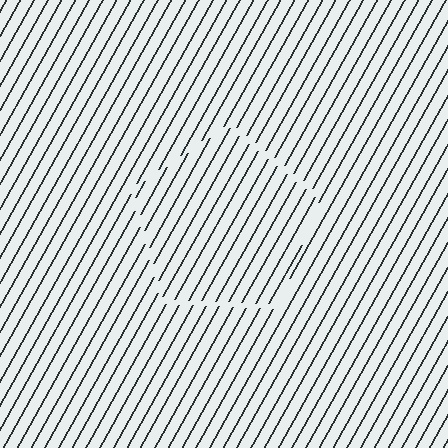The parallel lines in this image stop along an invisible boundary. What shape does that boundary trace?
An illusory pentagon. The interior of the shape contains the same grating, shifted by half a period — the contour is defined by the phase discontinuity where line-ends from the inner and outer gratings abut.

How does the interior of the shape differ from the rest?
The interior of the shape contains the same grating, shifted by half a period — the contour is defined by the phase discontinuity where line-ends from the inner and outer gratings abut.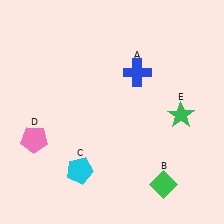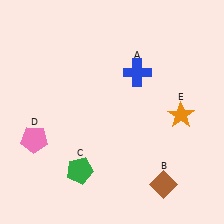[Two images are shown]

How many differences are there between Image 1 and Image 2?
There are 3 differences between the two images.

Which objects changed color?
B changed from green to brown. C changed from cyan to green. E changed from green to orange.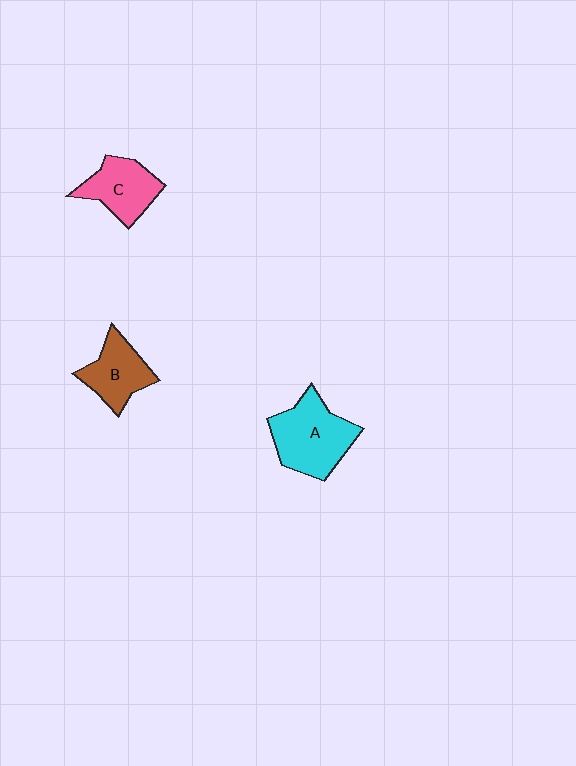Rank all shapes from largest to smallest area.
From largest to smallest: A (cyan), C (pink), B (brown).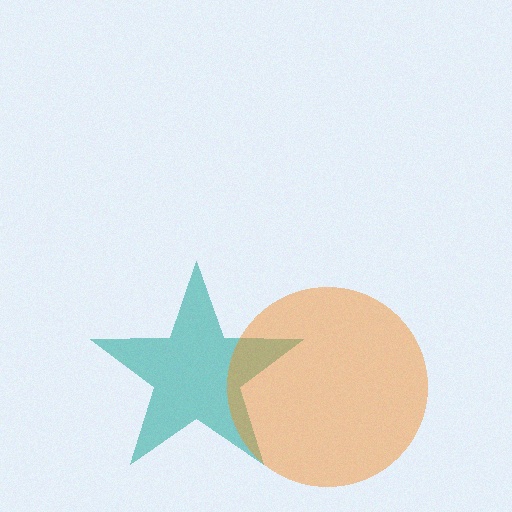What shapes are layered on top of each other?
The layered shapes are: a teal star, an orange circle.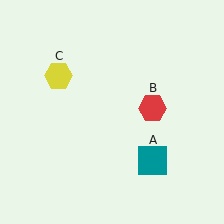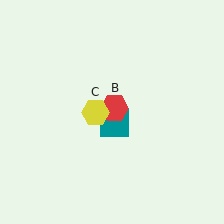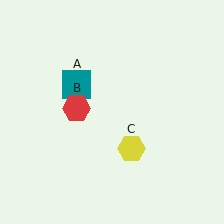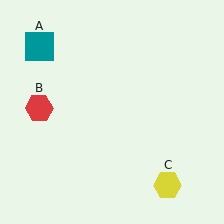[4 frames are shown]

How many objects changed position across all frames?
3 objects changed position: teal square (object A), red hexagon (object B), yellow hexagon (object C).